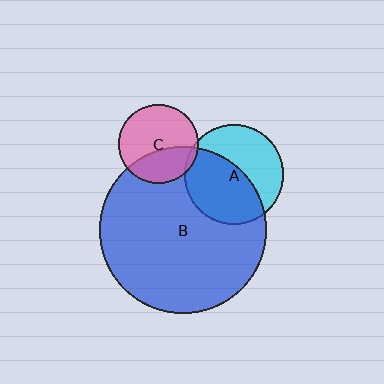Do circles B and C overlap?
Yes.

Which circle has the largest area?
Circle B (blue).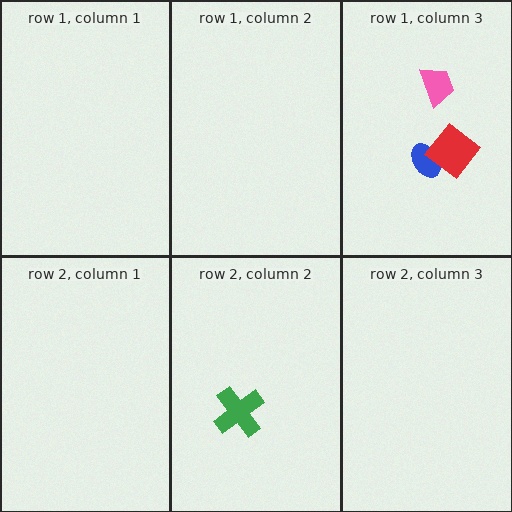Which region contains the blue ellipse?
The row 1, column 3 region.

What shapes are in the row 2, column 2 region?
The green cross.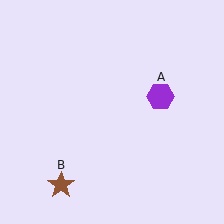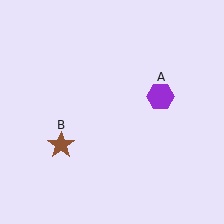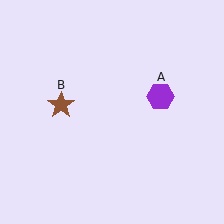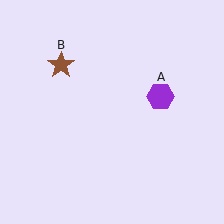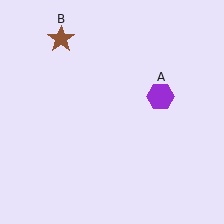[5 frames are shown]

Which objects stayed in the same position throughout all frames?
Purple hexagon (object A) remained stationary.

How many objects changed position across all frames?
1 object changed position: brown star (object B).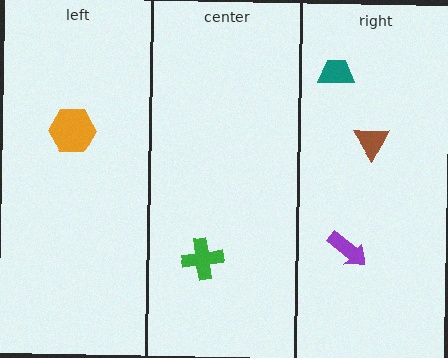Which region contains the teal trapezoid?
The right region.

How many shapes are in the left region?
1.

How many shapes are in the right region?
3.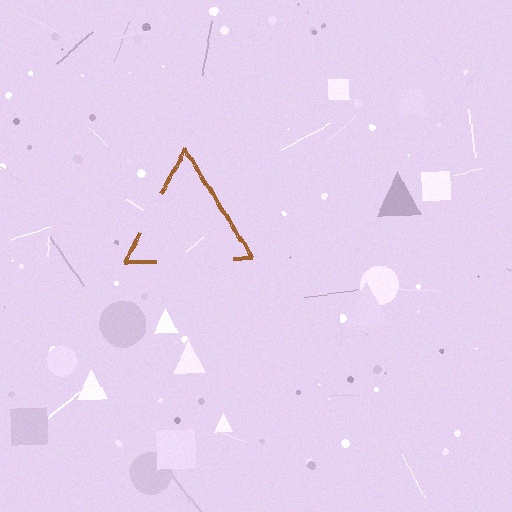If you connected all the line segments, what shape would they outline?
They would outline a triangle.